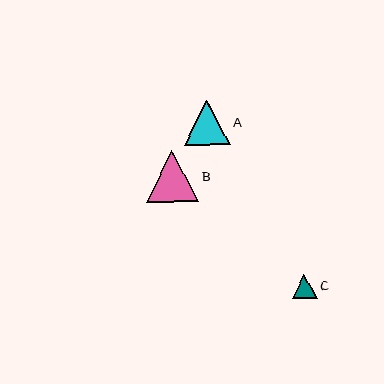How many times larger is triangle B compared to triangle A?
Triangle B is approximately 1.1 times the size of triangle A.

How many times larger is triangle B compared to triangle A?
Triangle B is approximately 1.1 times the size of triangle A.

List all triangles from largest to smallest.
From largest to smallest: B, A, C.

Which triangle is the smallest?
Triangle C is the smallest with a size of approximately 25 pixels.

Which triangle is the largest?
Triangle B is the largest with a size of approximately 52 pixels.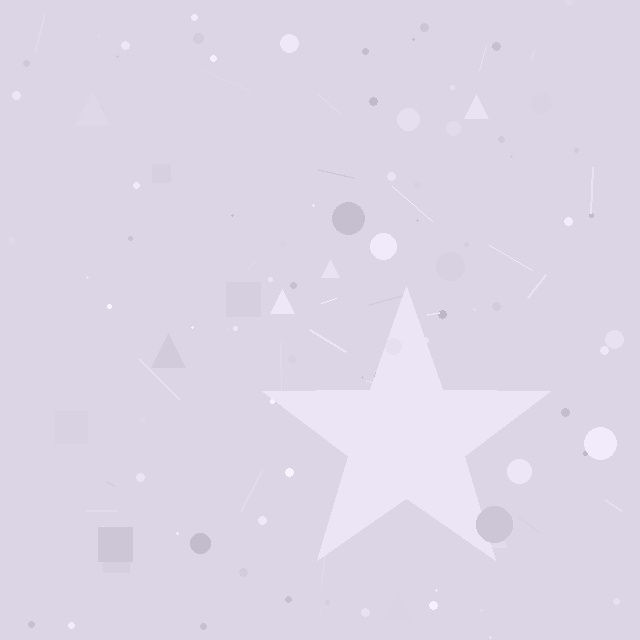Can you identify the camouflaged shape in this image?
The camouflaged shape is a star.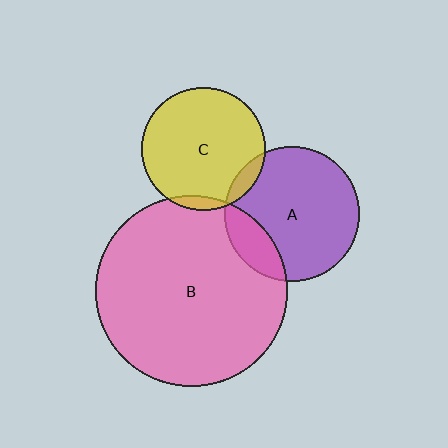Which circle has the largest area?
Circle B (pink).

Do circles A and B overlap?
Yes.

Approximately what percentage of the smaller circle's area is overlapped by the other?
Approximately 15%.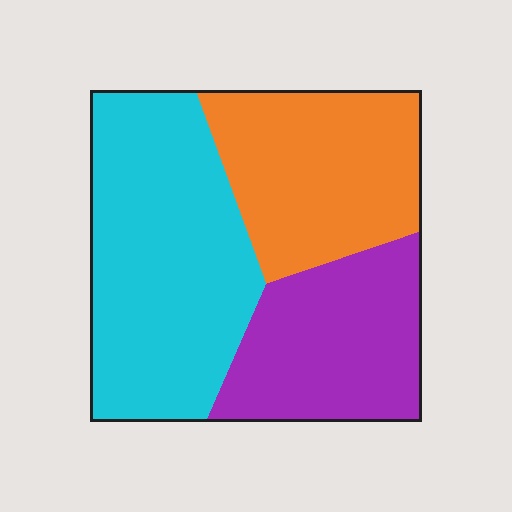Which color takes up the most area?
Cyan, at roughly 45%.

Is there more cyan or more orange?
Cyan.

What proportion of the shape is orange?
Orange takes up about one third (1/3) of the shape.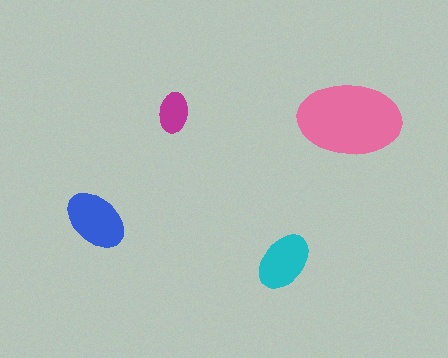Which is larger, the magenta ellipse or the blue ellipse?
The blue one.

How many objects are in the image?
There are 4 objects in the image.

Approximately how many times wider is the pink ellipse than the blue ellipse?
About 1.5 times wider.